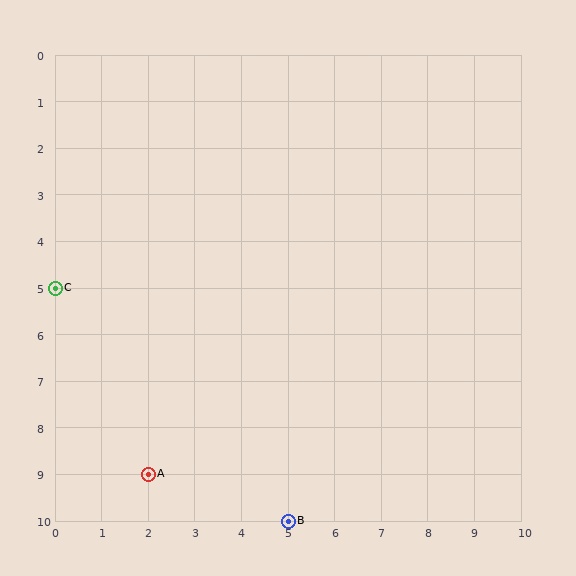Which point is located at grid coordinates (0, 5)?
Point C is at (0, 5).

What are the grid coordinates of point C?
Point C is at grid coordinates (0, 5).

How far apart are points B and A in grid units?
Points B and A are 3 columns and 1 row apart (about 3.2 grid units diagonally).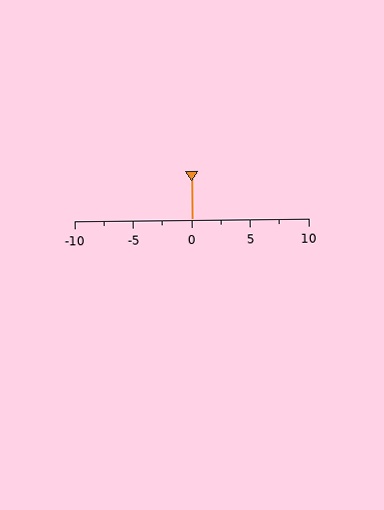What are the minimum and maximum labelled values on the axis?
The axis runs from -10 to 10.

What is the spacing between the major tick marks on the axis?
The major ticks are spaced 5 apart.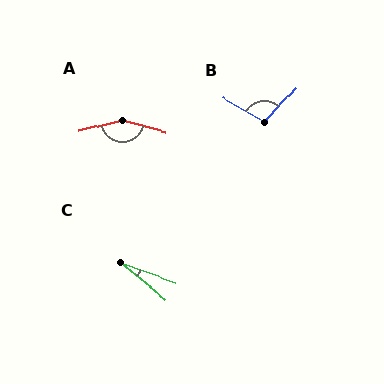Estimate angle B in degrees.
Approximately 101 degrees.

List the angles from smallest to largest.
C (19°), B (101°), A (150°).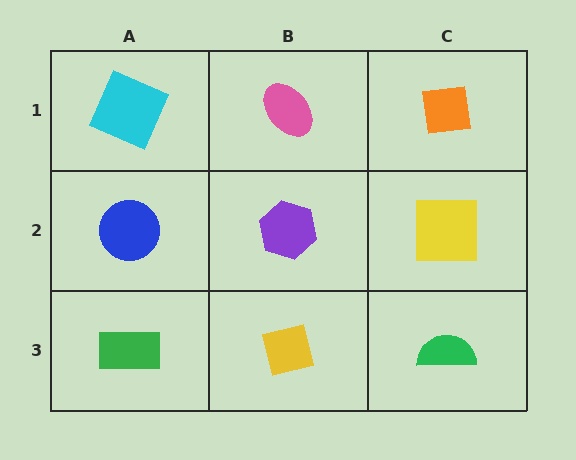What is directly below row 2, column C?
A green semicircle.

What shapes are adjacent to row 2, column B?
A pink ellipse (row 1, column B), a yellow square (row 3, column B), a blue circle (row 2, column A), a yellow square (row 2, column C).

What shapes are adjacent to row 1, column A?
A blue circle (row 2, column A), a pink ellipse (row 1, column B).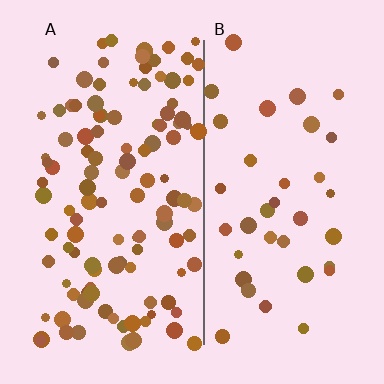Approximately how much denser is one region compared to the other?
Approximately 3.1× — region A over region B.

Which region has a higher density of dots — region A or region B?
A (the left).